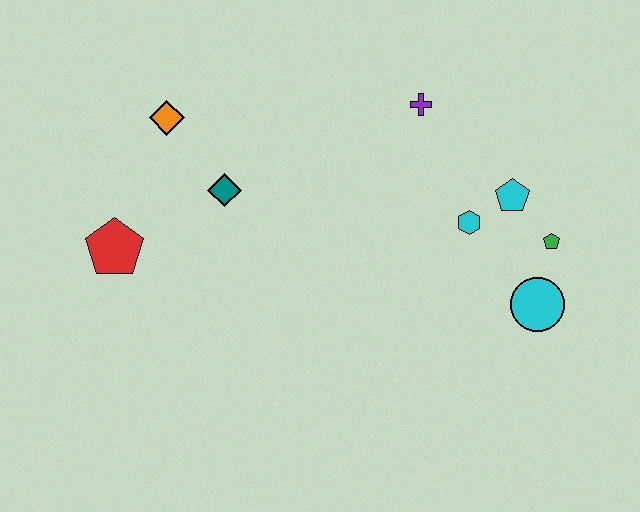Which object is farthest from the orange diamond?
The cyan circle is farthest from the orange diamond.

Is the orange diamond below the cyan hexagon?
No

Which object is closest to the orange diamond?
The teal diamond is closest to the orange diamond.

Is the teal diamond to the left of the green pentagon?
Yes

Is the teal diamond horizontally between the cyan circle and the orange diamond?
Yes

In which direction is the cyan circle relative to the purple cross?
The cyan circle is below the purple cross.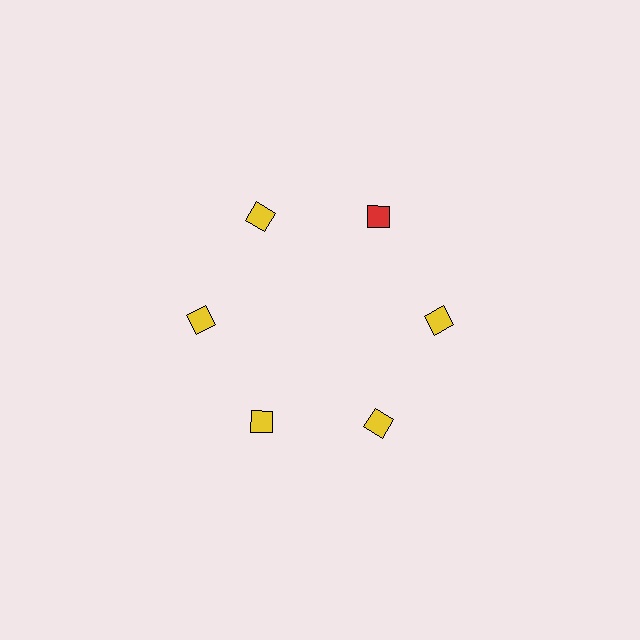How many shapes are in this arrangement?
There are 6 shapes arranged in a ring pattern.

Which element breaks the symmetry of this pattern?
The red diamond at roughly the 1 o'clock position breaks the symmetry. All other shapes are yellow diamonds.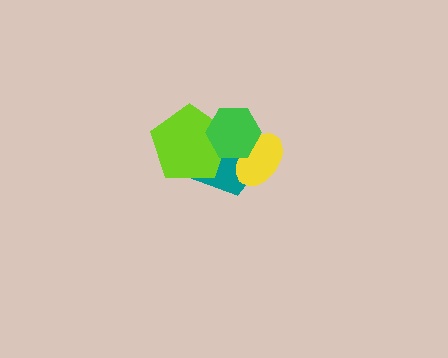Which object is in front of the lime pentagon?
The green hexagon is in front of the lime pentagon.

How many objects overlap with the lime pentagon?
2 objects overlap with the lime pentagon.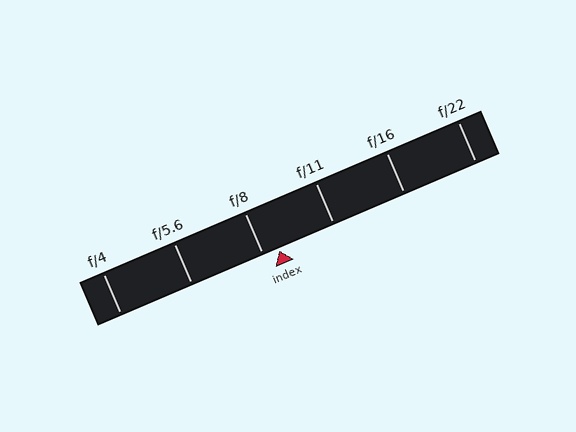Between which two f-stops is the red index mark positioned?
The index mark is between f/8 and f/11.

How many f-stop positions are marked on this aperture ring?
There are 6 f-stop positions marked.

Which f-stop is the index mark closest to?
The index mark is closest to f/8.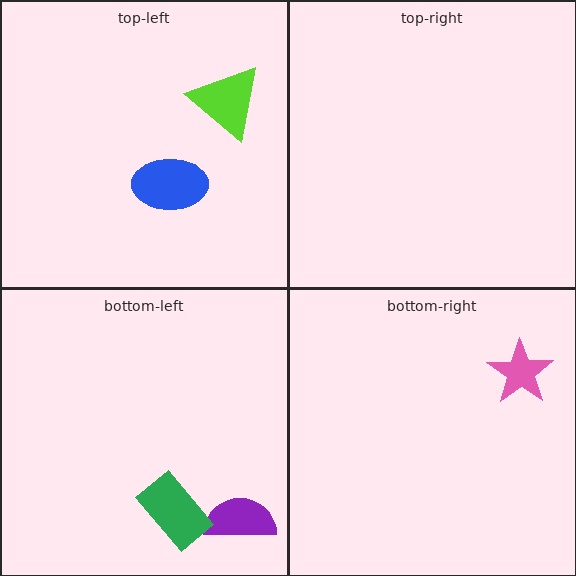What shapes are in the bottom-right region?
The pink star.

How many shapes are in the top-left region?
2.